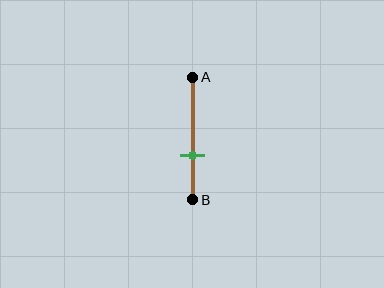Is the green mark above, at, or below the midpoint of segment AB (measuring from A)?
The green mark is below the midpoint of segment AB.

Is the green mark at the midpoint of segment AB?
No, the mark is at about 65% from A, not at the 50% midpoint.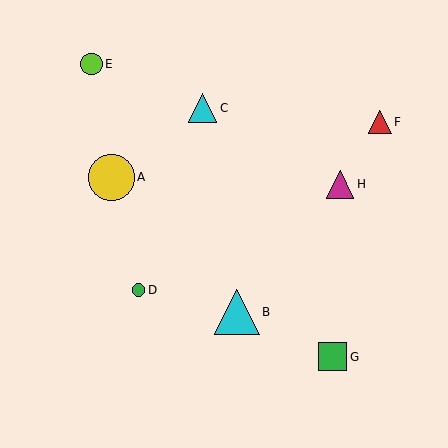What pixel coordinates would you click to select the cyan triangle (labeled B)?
Click at (237, 312) to select the cyan triangle B.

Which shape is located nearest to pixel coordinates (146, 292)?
The green circle (labeled D) at (139, 290) is nearest to that location.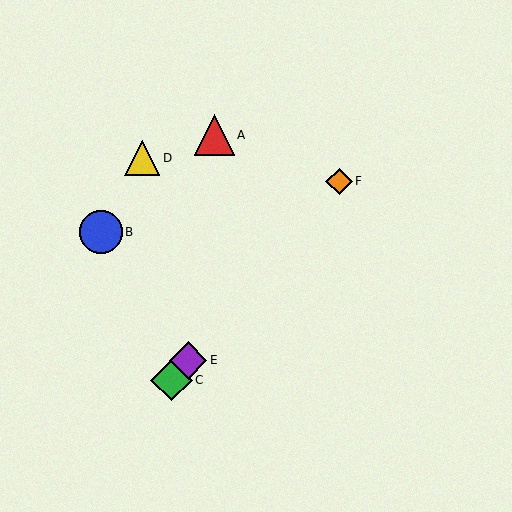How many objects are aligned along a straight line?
3 objects (C, E, F) are aligned along a straight line.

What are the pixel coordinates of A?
Object A is at (214, 135).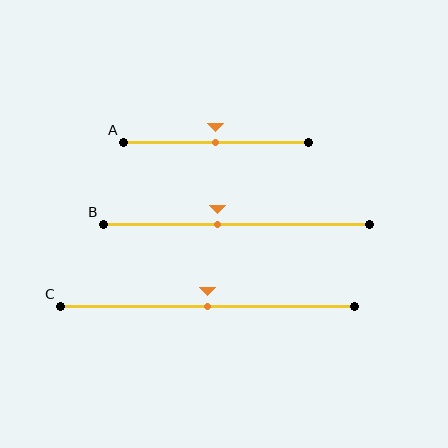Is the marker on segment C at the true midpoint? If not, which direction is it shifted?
Yes, the marker on segment C is at the true midpoint.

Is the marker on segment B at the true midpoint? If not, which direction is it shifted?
No, the marker on segment B is shifted to the left by about 7% of the segment length.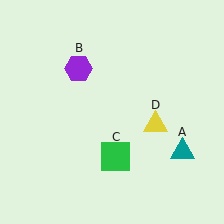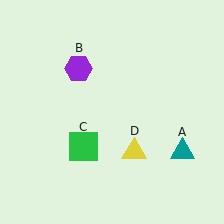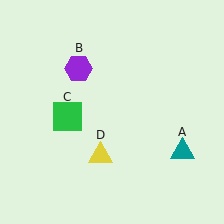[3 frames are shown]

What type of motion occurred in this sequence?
The green square (object C), yellow triangle (object D) rotated clockwise around the center of the scene.